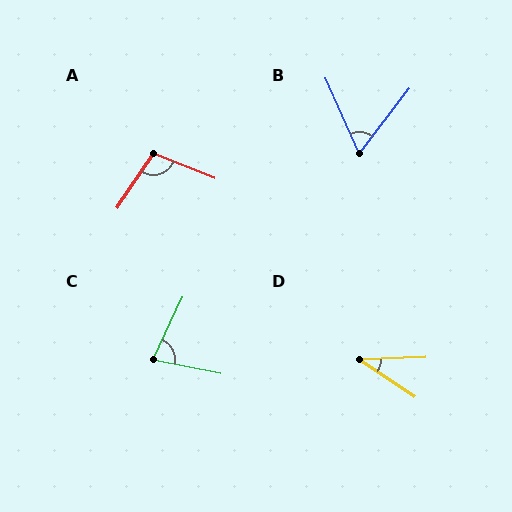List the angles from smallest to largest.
D (36°), B (62°), C (76°), A (102°).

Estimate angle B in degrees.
Approximately 62 degrees.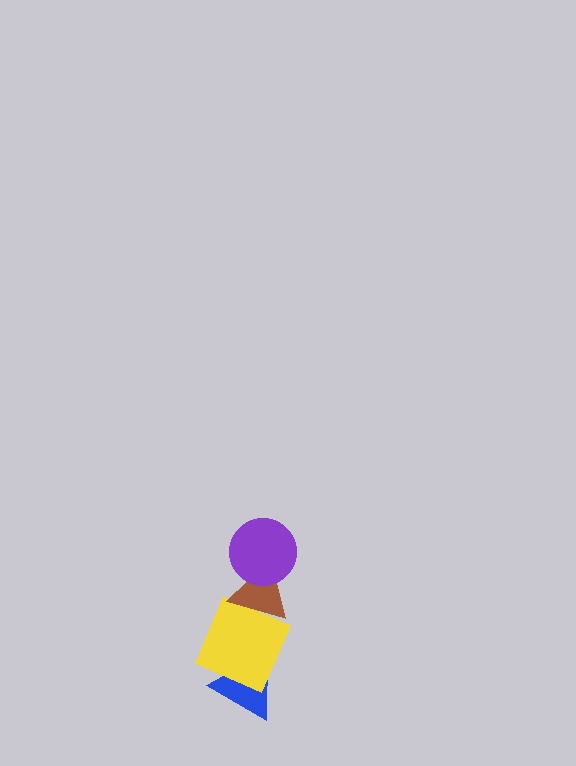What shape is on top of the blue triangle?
The yellow square is on top of the blue triangle.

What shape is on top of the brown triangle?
The purple circle is on top of the brown triangle.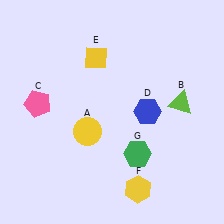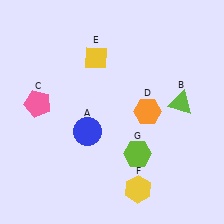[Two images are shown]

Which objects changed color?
A changed from yellow to blue. D changed from blue to orange. G changed from green to lime.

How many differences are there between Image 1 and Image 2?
There are 3 differences between the two images.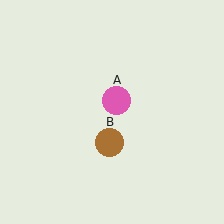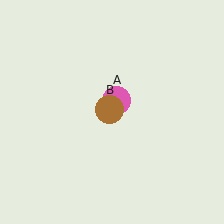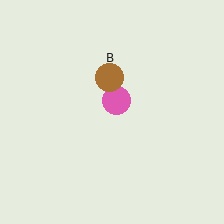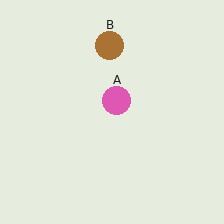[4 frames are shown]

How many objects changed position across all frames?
1 object changed position: brown circle (object B).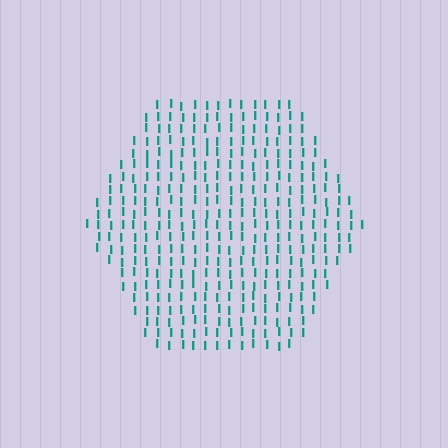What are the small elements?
The small elements are letter I's.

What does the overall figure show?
The overall figure shows a hexagon.